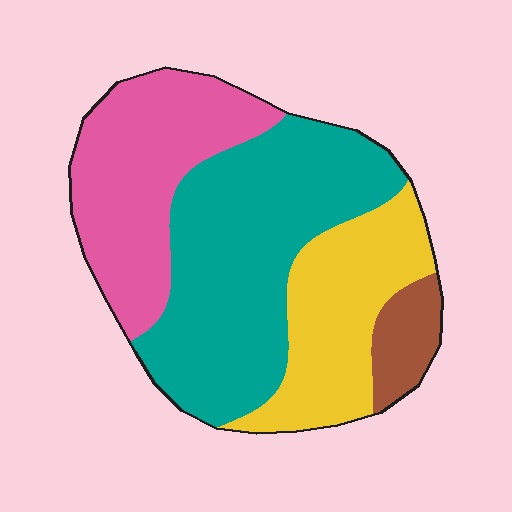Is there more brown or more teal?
Teal.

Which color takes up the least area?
Brown, at roughly 5%.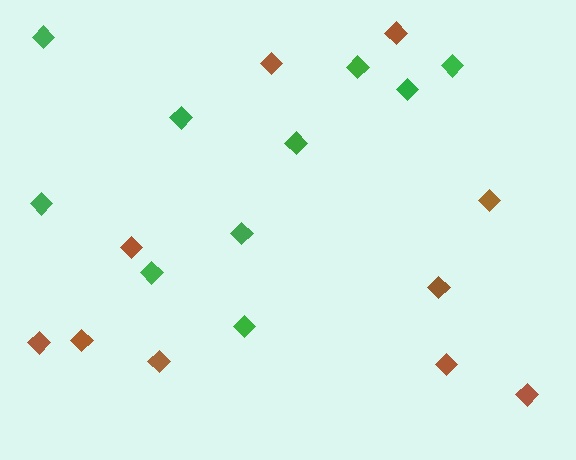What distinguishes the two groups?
There are 2 groups: one group of green diamonds (10) and one group of brown diamonds (10).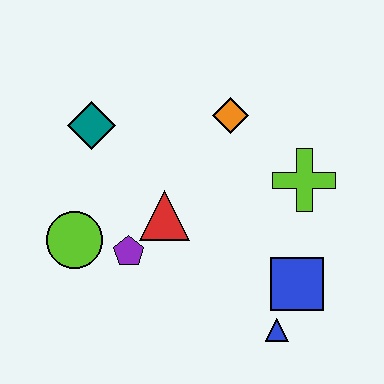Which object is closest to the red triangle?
The purple pentagon is closest to the red triangle.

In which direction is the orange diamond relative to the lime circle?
The orange diamond is to the right of the lime circle.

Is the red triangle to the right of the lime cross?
No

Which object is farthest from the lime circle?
The lime cross is farthest from the lime circle.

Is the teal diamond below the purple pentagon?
No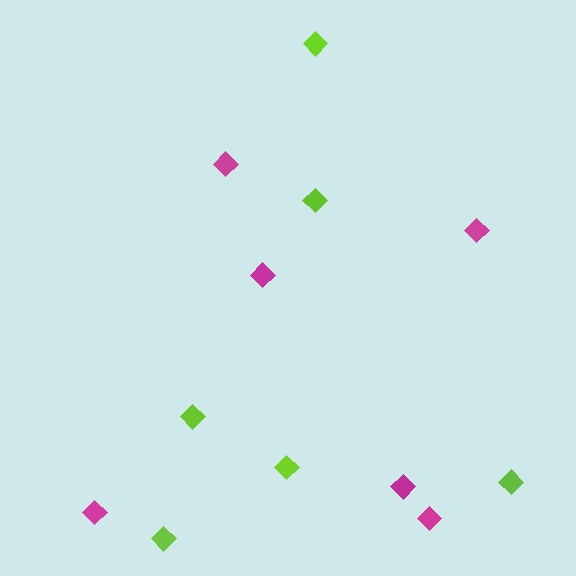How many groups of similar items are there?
There are 2 groups: one group of magenta diamonds (6) and one group of lime diamonds (6).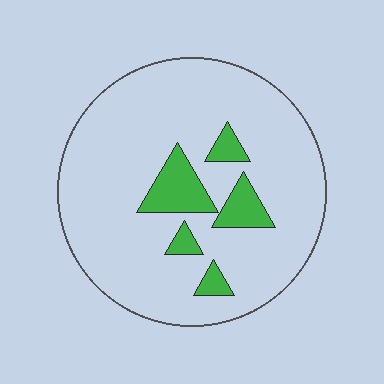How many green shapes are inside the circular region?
5.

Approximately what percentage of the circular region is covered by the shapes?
Approximately 15%.